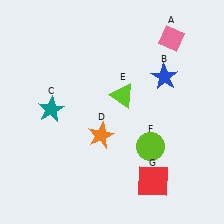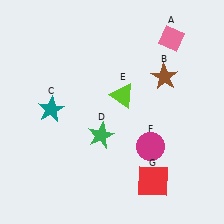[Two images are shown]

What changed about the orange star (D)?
In Image 1, D is orange. In Image 2, it changed to green.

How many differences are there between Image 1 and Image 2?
There are 3 differences between the two images.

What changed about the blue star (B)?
In Image 1, B is blue. In Image 2, it changed to brown.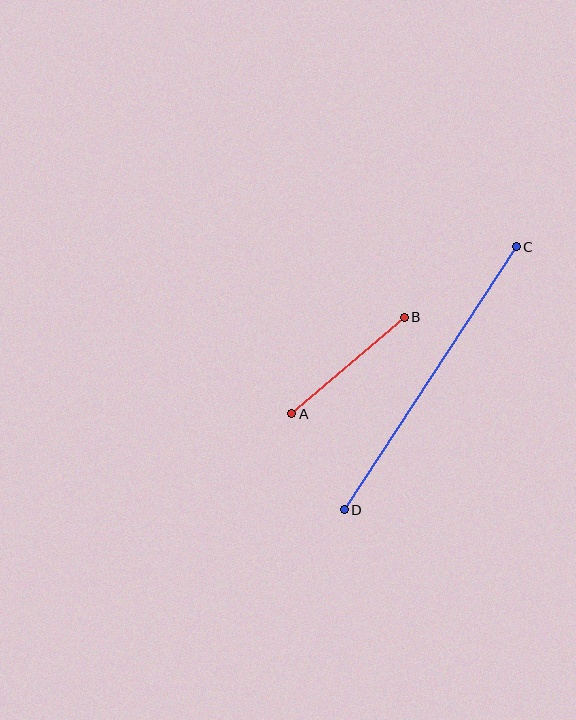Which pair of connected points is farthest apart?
Points C and D are farthest apart.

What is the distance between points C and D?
The distance is approximately 314 pixels.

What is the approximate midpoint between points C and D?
The midpoint is at approximately (430, 378) pixels.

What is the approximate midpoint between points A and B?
The midpoint is at approximately (348, 365) pixels.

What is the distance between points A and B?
The distance is approximately 148 pixels.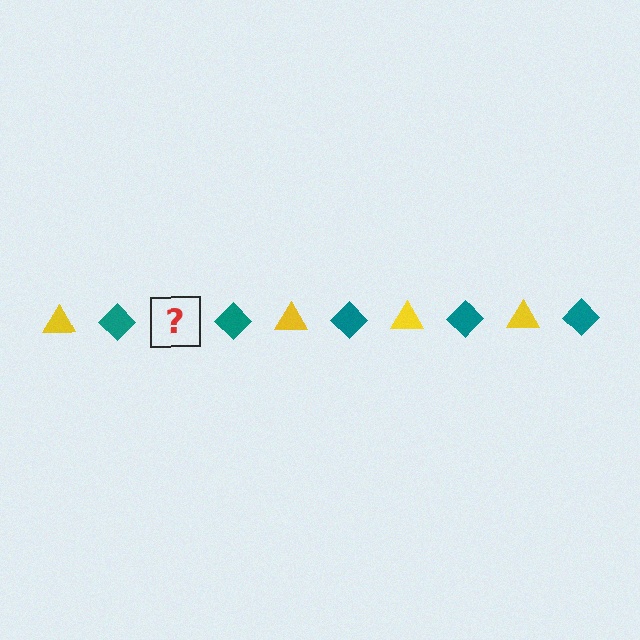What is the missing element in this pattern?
The missing element is a yellow triangle.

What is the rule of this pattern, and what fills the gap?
The rule is that the pattern alternates between yellow triangle and teal diamond. The gap should be filled with a yellow triangle.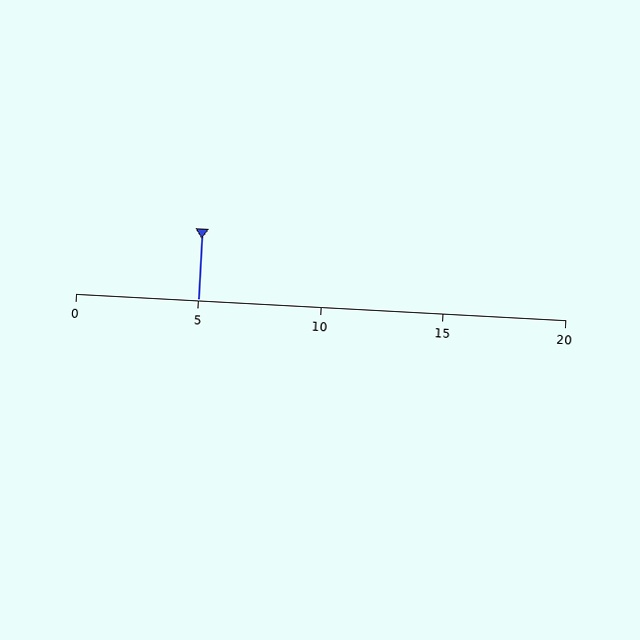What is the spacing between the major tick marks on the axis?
The major ticks are spaced 5 apart.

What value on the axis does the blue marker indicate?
The marker indicates approximately 5.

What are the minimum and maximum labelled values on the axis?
The axis runs from 0 to 20.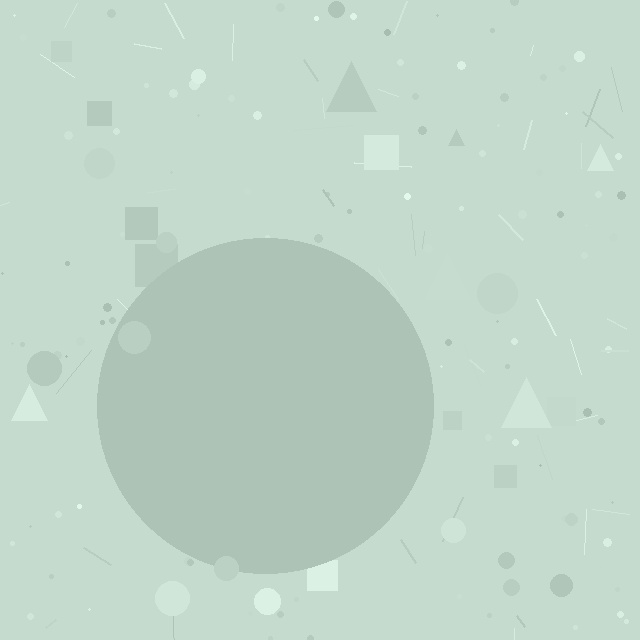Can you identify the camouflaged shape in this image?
The camouflaged shape is a circle.